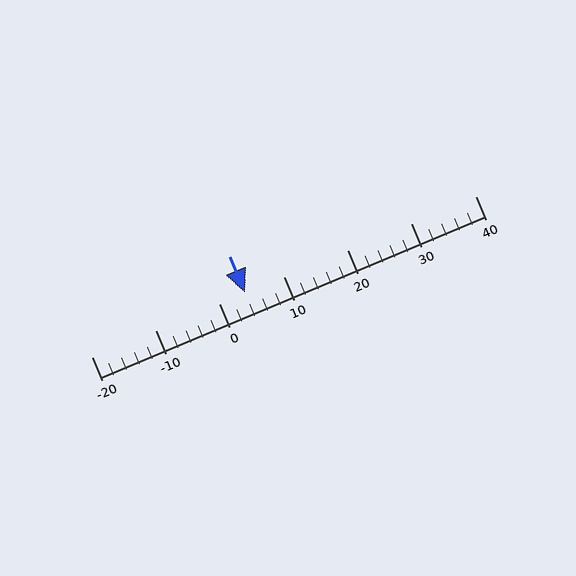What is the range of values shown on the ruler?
The ruler shows values from -20 to 40.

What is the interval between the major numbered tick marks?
The major tick marks are spaced 10 units apart.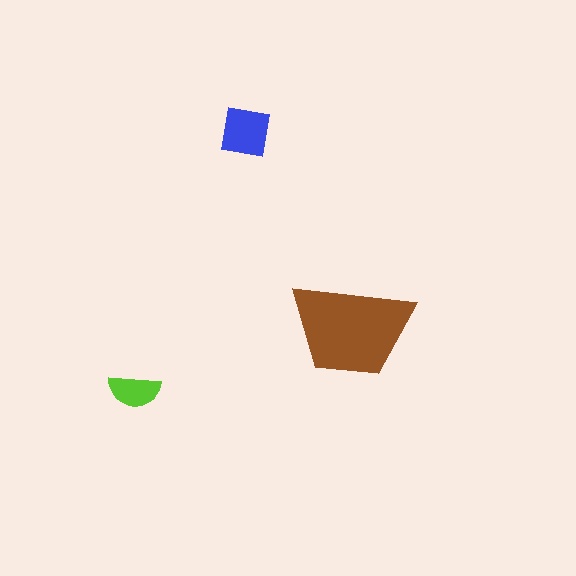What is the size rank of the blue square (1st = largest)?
2nd.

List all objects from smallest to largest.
The lime semicircle, the blue square, the brown trapezoid.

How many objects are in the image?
There are 3 objects in the image.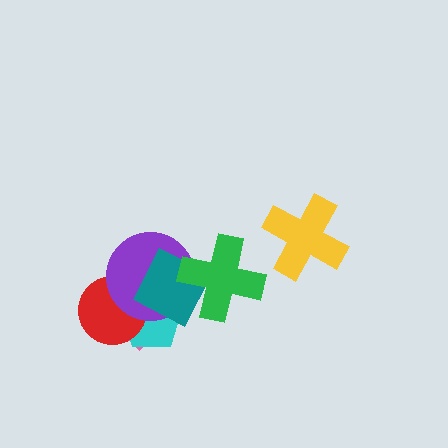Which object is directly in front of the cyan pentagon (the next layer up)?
The red circle is directly in front of the cyan pentagon.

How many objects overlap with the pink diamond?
4 objects overlap with the pink diamond.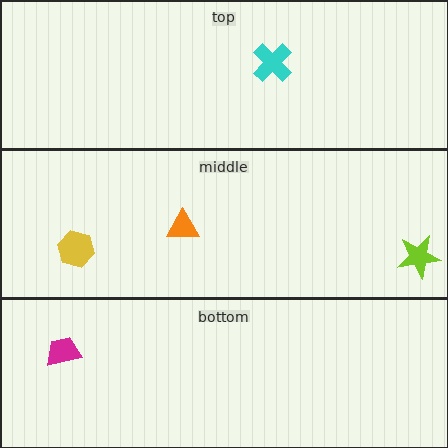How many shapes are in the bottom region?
1.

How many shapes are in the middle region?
3.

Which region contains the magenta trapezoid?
The bottom region.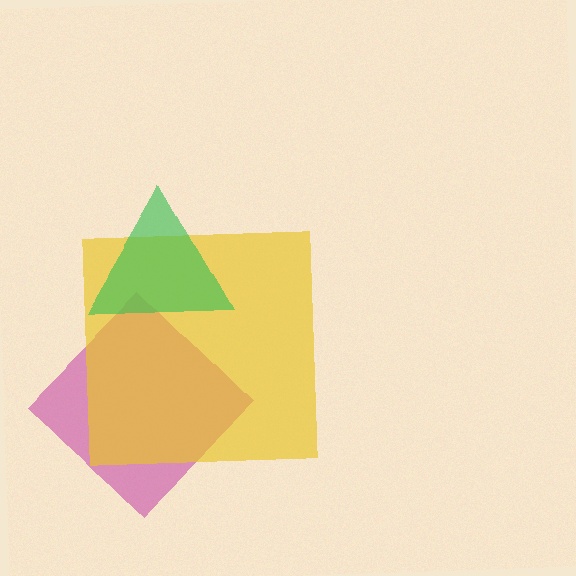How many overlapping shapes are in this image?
There are 3 overlapping shapes in the image.